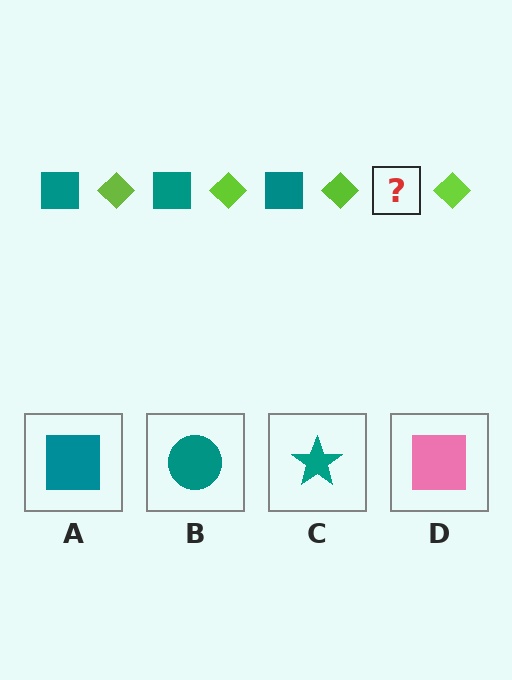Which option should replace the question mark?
Option A.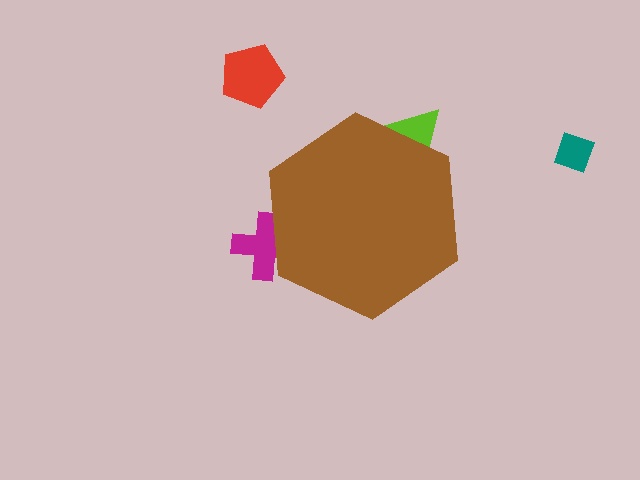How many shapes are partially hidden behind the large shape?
2 shapes are partially hidden.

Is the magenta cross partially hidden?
Yes, the magenta cross is partially hidden behind the brown hexagon.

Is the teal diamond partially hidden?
No, the teal diamond is fully visible.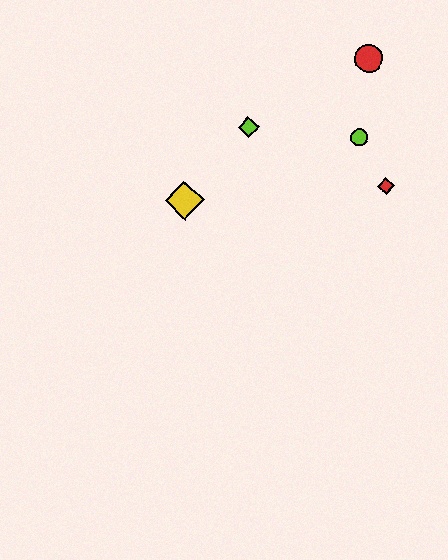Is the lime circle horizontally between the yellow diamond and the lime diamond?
No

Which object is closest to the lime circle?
The red diamond is closest to the lime circle.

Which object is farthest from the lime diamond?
The red diamond is farthest from the lime diamond.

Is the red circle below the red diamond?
No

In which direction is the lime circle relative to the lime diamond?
The lime circle is to the right of the lime diamond.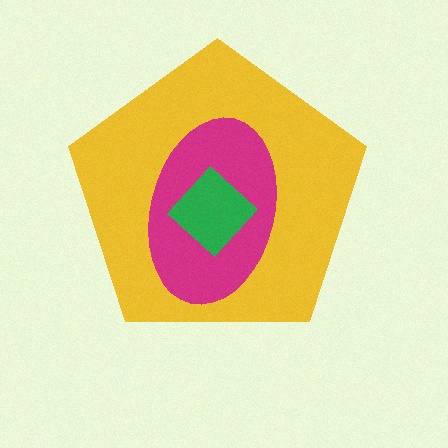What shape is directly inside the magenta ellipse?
The green diamond.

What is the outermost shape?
The yellow pentagon.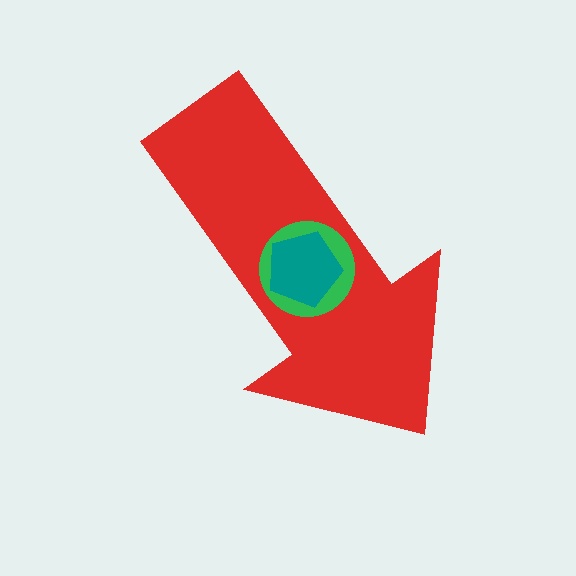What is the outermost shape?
The red arrow.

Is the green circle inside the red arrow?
Yes.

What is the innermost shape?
The teal pentagon.